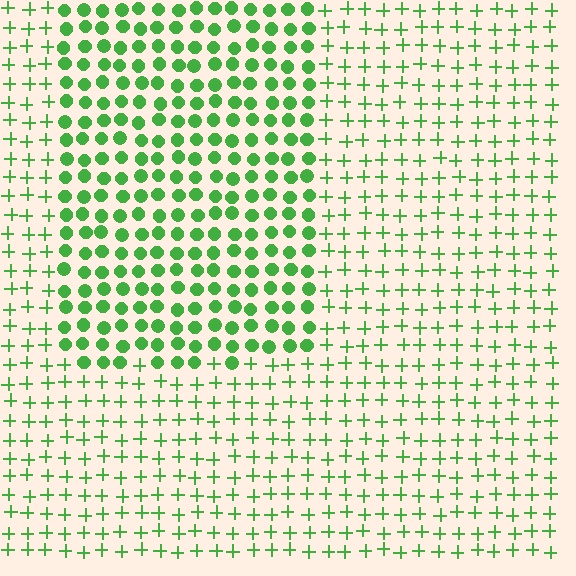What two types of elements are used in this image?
The image uses circles inside the rectangle region and plus signs outside it.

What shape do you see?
I see a rectangle.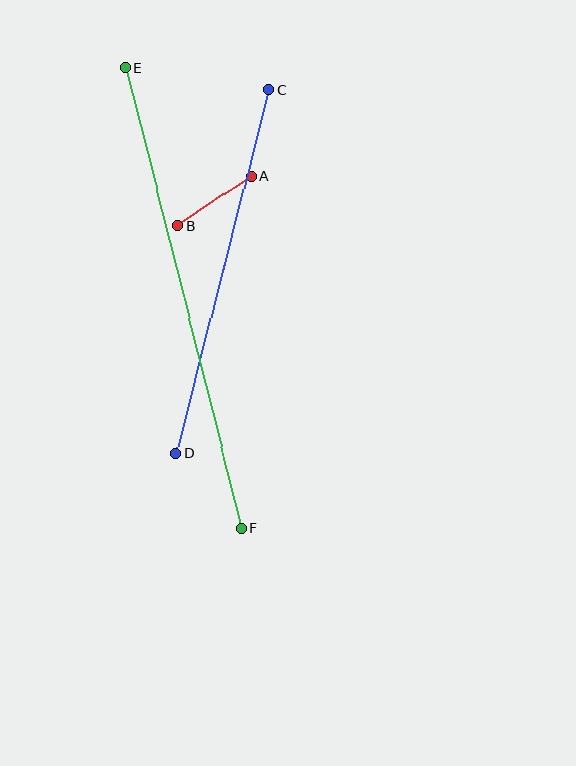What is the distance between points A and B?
The distance is approximately 88 pixels.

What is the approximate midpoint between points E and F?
The midpoint is at approximately (183, 298) pixels.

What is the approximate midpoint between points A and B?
The midpoint is at approximately (214, 201) pixels.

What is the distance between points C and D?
The distance is approximately 375 pixels.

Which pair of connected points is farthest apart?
Points E and F are farthest apart.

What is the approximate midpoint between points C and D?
The midpoint is at approximately (223, 271) pixels.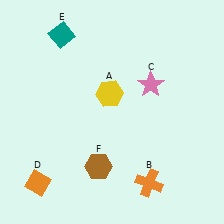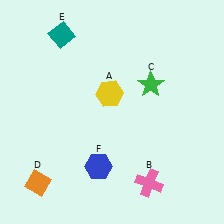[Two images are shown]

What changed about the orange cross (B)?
In Image 1, B is orange. In Image 2, it changed to pink.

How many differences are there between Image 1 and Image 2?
There are 3 differences between the two images.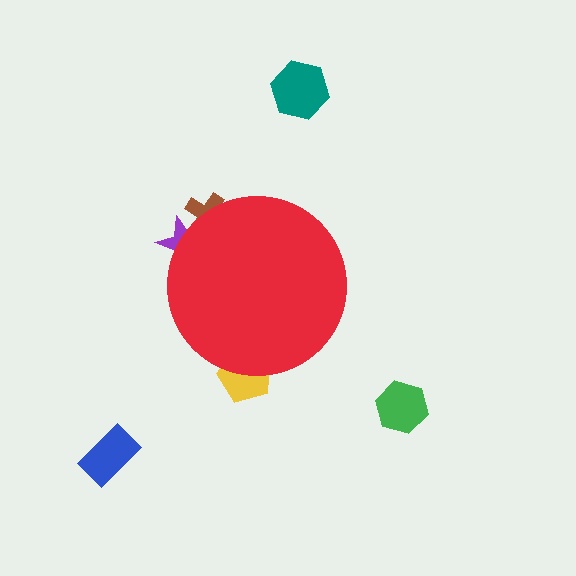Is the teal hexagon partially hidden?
No, the teal hexagon is fully visible.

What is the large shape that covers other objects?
A red circle.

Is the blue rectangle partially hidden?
No, the blue rectangle is fully visible.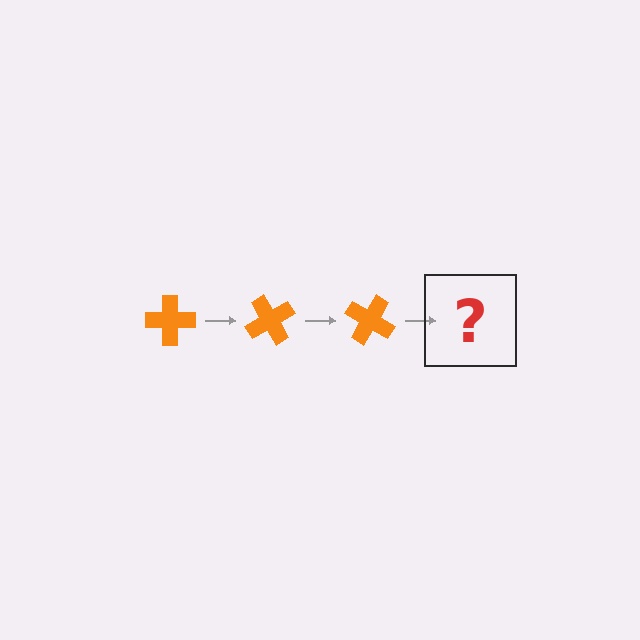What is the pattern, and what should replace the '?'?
The pattern is that the cross rotates 60 degrees each step. The '?' should be an orange cross rotated 180 degrees.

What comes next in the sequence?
The next element should be an orange cross rotated 180 degrees.